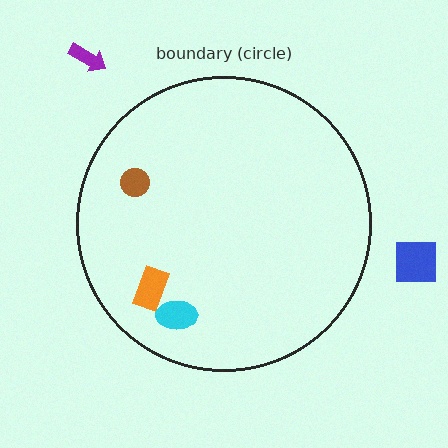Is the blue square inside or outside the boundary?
Outside.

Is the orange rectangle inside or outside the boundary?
Inside.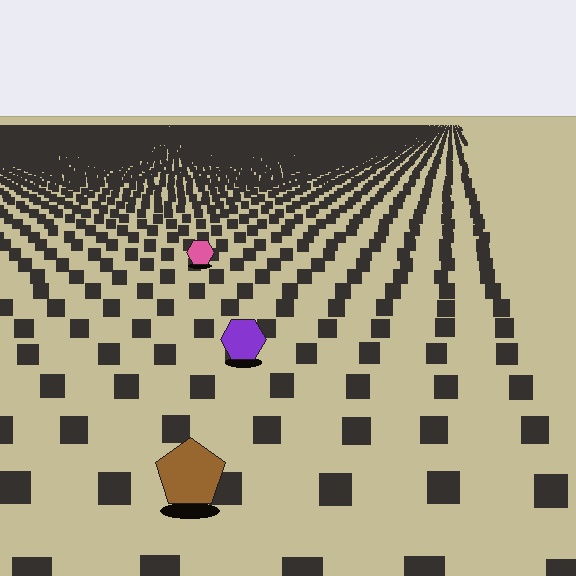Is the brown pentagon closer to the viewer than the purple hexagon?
Yes. The brown pentagon is closer — you can tell from the texture gradient: the ground texture is coarser near it.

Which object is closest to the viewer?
The brown pentagon is closest. The texture marks near it are larger and more spread out.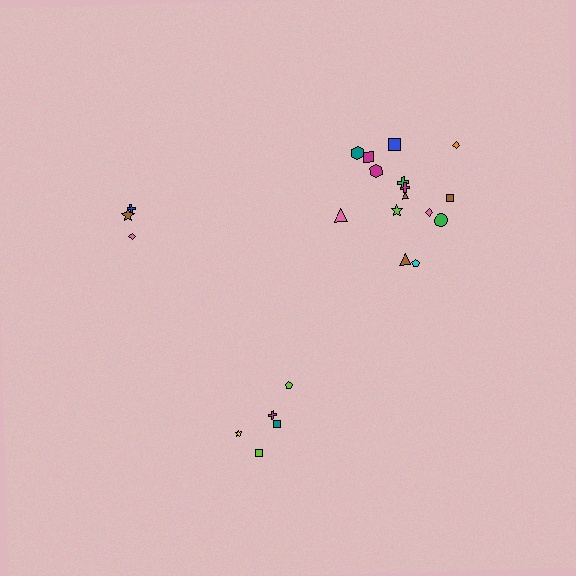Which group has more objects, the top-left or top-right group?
The top-right group.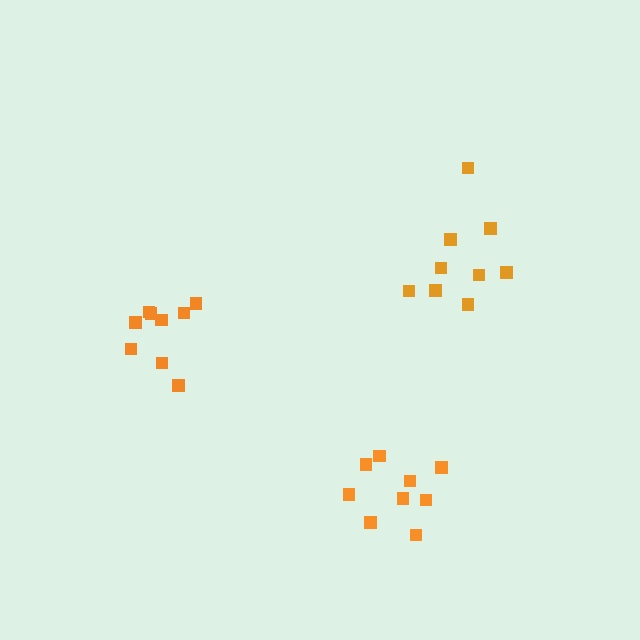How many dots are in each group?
Group 1: 9 dots, Group 2: 9 dots, Group 3: 9 dots (27 total).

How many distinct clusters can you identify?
There are 3 distinct clusters.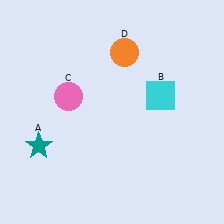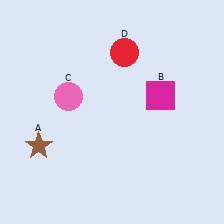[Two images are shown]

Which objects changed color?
A changed from teal to brown. B changed from cyan to magenta. D changed from orange to red.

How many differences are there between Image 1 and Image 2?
There are 3 differences between the two images.